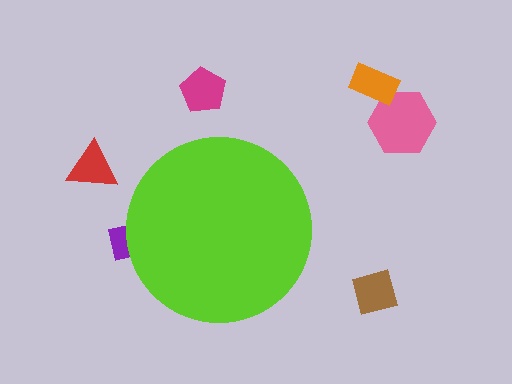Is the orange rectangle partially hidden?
No, the orange rectangle is fully visible.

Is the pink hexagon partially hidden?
No, the pink hexagon is fully visible.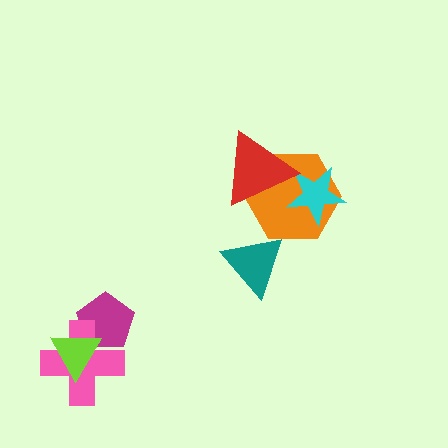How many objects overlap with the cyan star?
2 objects overlap with the cyan star.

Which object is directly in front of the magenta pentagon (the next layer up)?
The pink cross is directly in front of the magenta pentagon.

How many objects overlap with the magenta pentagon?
2 objects overlap with the magenta pentagon.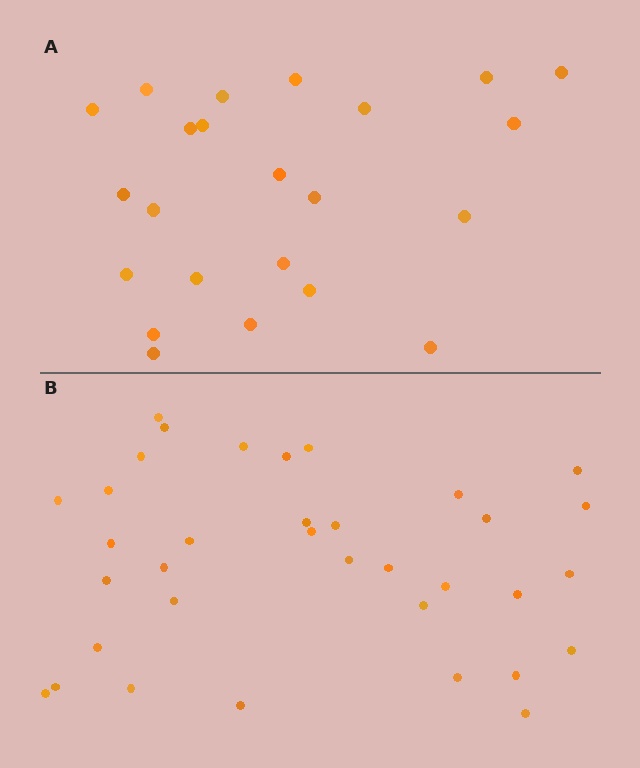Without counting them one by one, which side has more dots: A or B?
Region B (the bottom region) has more dots.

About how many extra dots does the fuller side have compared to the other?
Region B has roughly 12 or so more dots than region A.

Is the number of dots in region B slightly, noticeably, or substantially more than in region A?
Region B has substantially more. The ratio is roughly 1.5 to 1.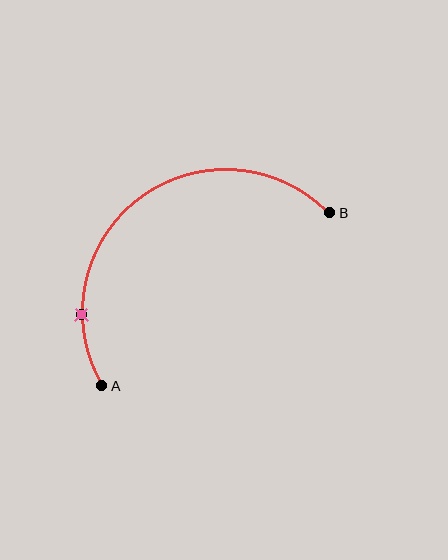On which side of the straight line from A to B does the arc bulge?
The arc bulges above and to the left of the straight line connecting A and B.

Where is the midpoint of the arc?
The arc midpoint is the point on the curve farthest from the straight line joining A and B. It sits above and to the left of that line.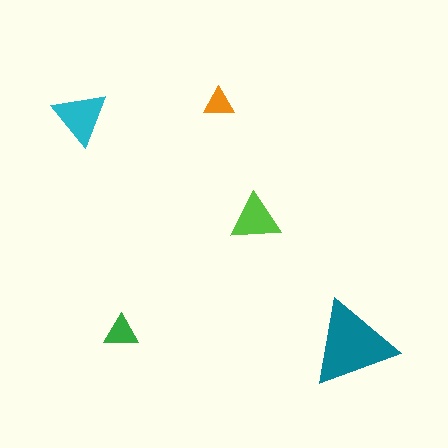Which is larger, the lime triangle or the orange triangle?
The lime one.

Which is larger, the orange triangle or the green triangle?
The green one.